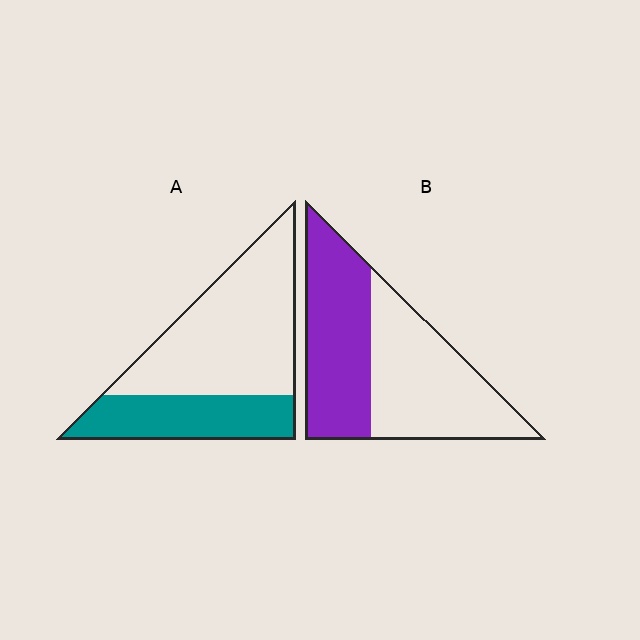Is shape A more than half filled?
No.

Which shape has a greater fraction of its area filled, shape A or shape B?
Shape B.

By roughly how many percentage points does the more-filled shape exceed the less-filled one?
By roughly 15 percentage points (B over A).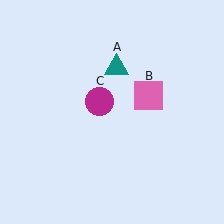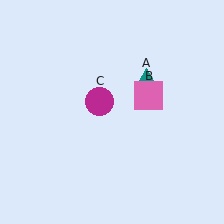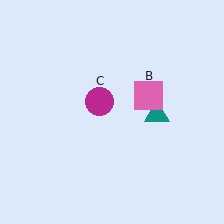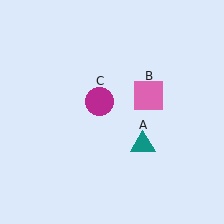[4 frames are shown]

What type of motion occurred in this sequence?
The teal triangle (object A) rotated clockwise around the center of the scene.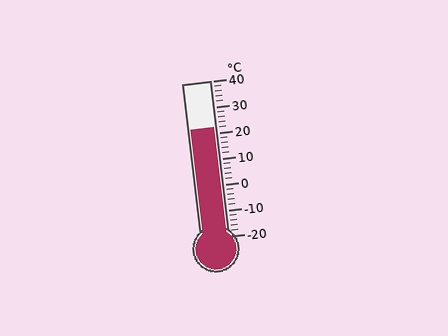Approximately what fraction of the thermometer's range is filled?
The thermometer is filled to approximately 70% of its range.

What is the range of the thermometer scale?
The thermometer scale ranges from -20°C to 40°C.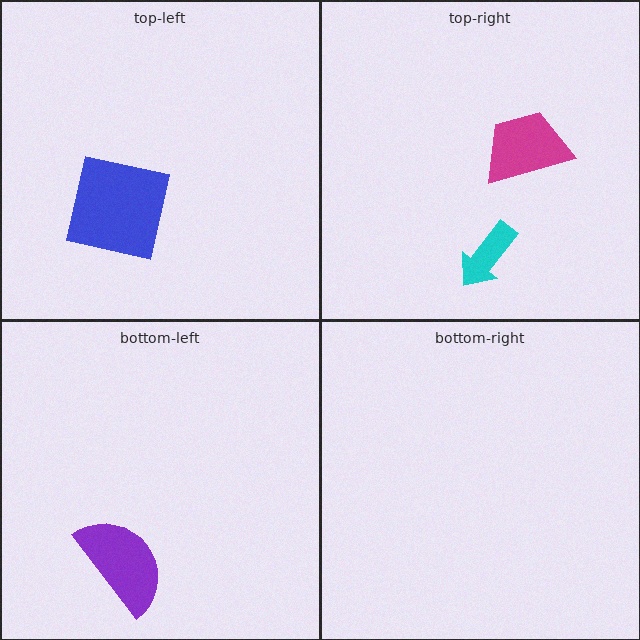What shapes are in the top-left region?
The blue square.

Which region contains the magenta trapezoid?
The top-right region.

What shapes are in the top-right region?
The magenta trapezoid, the cyan arrow.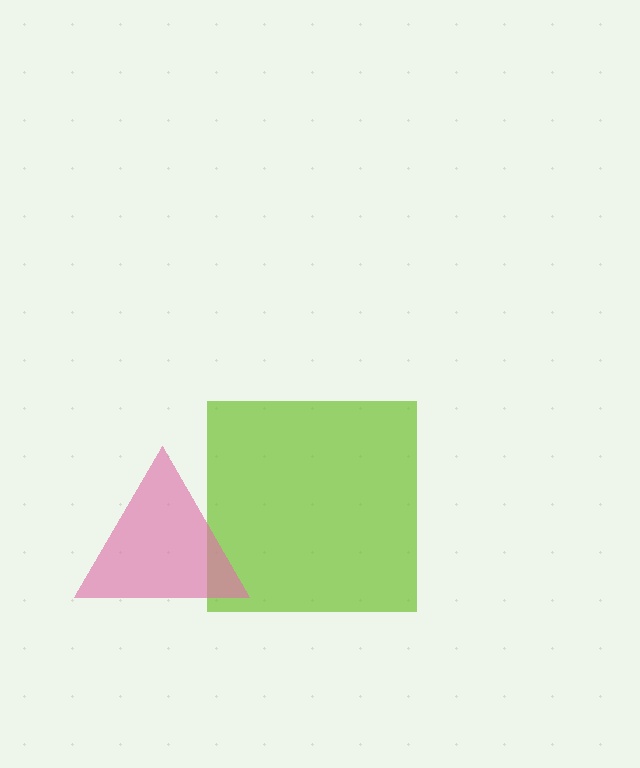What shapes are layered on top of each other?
The layered shapes are: a lime square, a pink triangle.